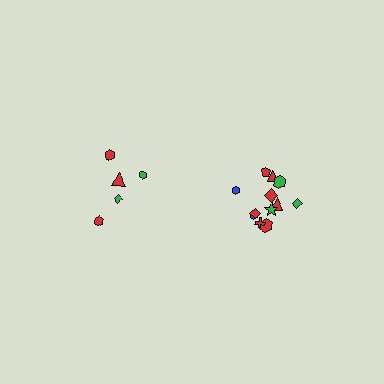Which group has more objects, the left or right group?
The right group.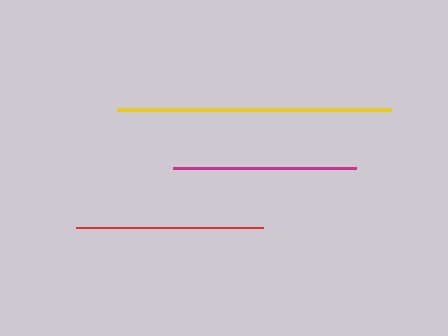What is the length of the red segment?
The red segment is approximately 186 pixels long.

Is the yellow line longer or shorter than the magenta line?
The yellow line is longer than the magenta line.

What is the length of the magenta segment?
The magenta segment is approximately 182 pixels long.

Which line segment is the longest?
The yellow line is the longest at approximately 274 pixels.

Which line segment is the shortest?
The magenta line is the shortest at approximately 182 pixels.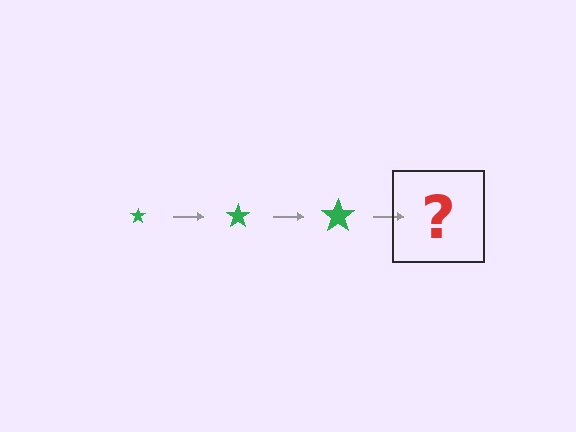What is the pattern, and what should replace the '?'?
The pattern is that the star gets progressively larger each step. The '?' should be a green star, larger than the previous one.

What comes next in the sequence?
The next element should be a green star, larger than the previous one.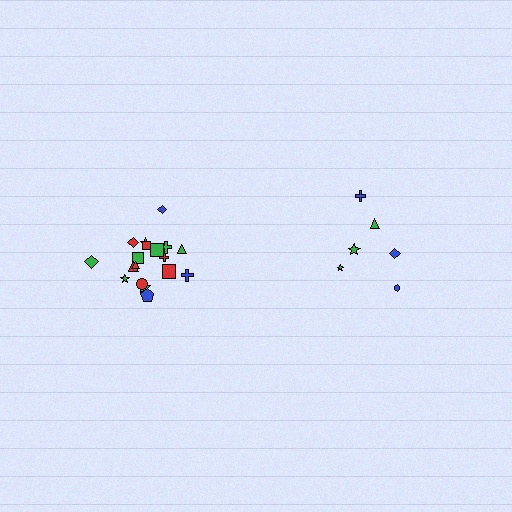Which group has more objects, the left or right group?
The left group.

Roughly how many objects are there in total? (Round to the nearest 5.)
Roughly 25 objects in total.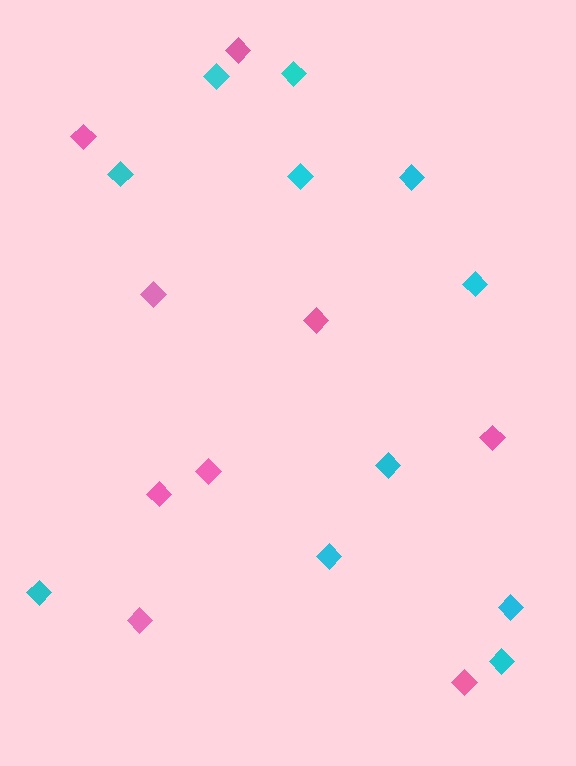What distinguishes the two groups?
There are 2 groups: one group of cyan diamonds (11) and one group of pink diamonds (9).